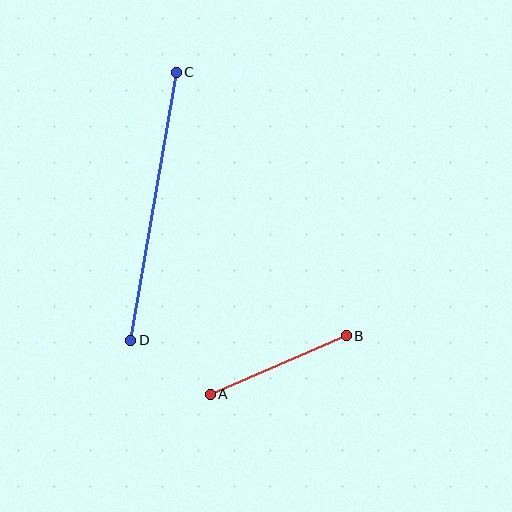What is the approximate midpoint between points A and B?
The midpoint is at approximately (278, 365) pixels.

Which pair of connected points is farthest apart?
Points C and D are farthest apart.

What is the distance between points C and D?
The distance is approximately 272 pixels.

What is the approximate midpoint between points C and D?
The midpoint is at approximately (154, 206) pixels.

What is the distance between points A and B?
The distance is approximately 148 pixels.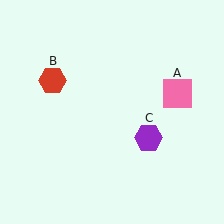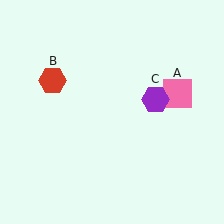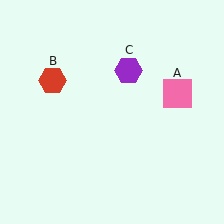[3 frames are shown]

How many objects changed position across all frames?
1 object changed position: purple hexagon (object C).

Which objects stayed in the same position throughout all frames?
Pink square (object A) and red hexagon (object B) remained stationary.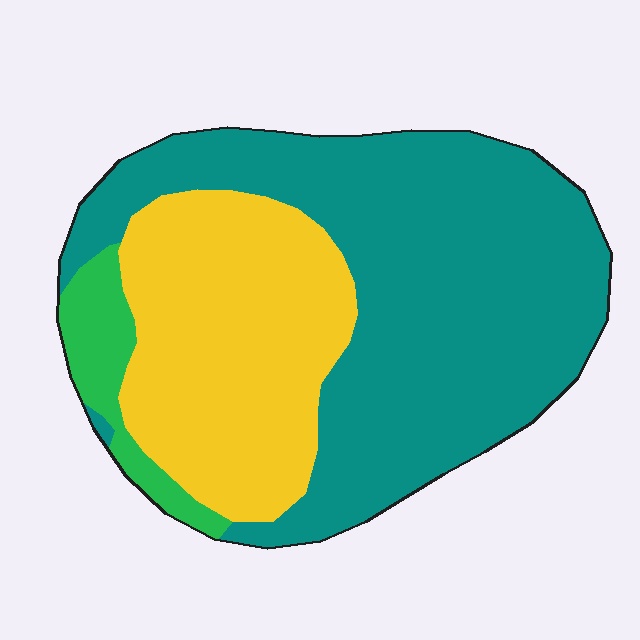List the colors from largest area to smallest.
From largest to smallest: teal, yellow, green.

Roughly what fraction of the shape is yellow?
Yellow takes up about one third (1/3) of the shape.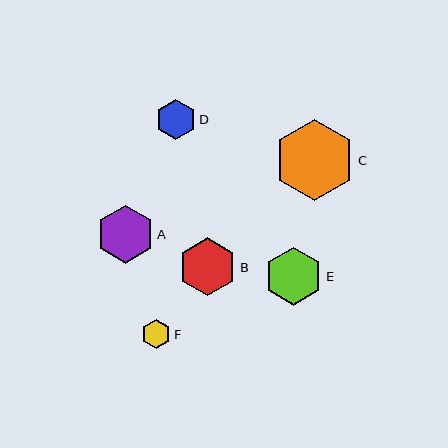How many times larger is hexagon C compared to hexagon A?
Hexagon C is approximately 1.4 times the size of hexagon A.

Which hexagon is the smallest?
Hexagon F is the smallest with a size of approximately 29 pixels.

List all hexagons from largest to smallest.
From largest to smallest: C, E, A, B, D, F.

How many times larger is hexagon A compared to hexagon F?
Hexagon A is approximately 2.0 times the size of hexagon F.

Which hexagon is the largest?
Hexagon C is the largest with a size of approximately 81 pixels.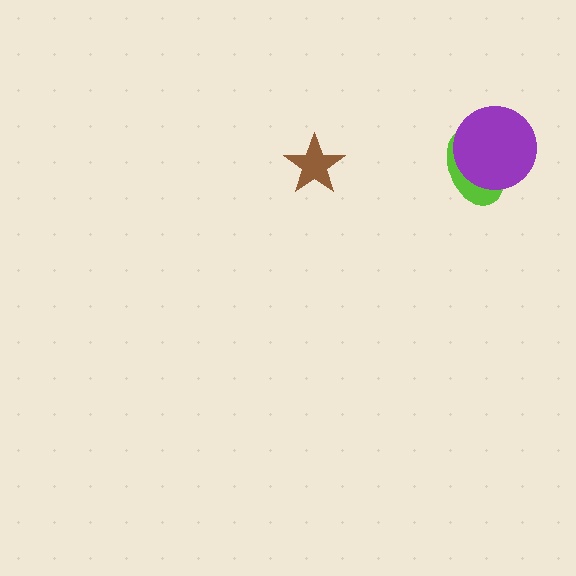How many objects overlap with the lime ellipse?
1 object overlaps with the lime ellipse.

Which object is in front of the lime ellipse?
The purple circle is in front of the lime ellipse.